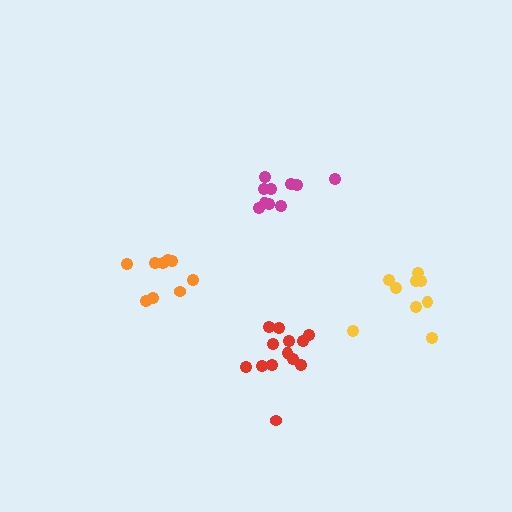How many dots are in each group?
Group 1: 13 dots, Group 2: 9 dots, Group 3: 9 dots, Group 4: 10 dots (41 total).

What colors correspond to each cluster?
The clusters are colored: red, orange, yellow, magenta.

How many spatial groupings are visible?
There are 4 spatial groupings.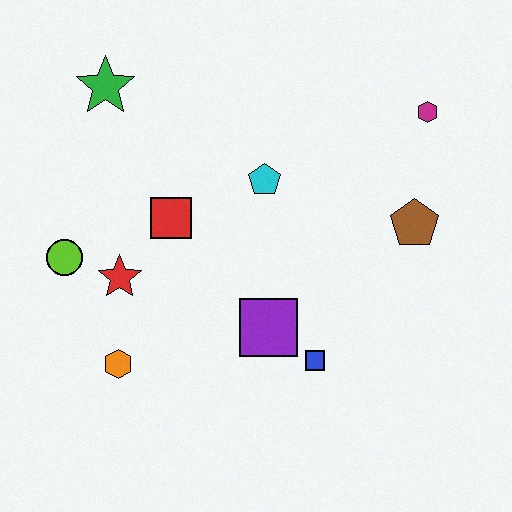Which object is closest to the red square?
The red star is closest to the red square.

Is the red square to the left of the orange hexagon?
No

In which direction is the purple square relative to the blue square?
The purple square is to the left of the blue square.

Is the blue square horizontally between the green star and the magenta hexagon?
Yes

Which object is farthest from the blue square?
The green star is farthest from the blue square.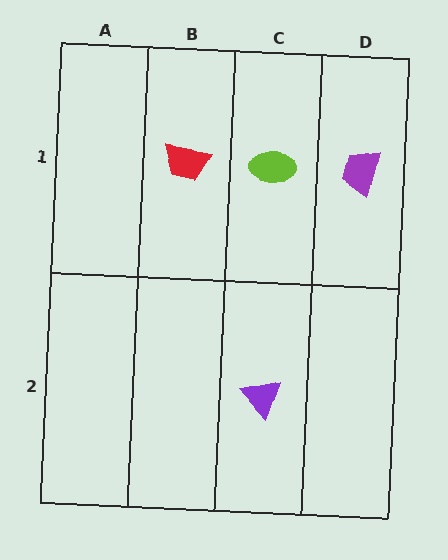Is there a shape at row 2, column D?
No, that cell is empty.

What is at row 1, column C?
A lime ellipse.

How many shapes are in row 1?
3 shapes.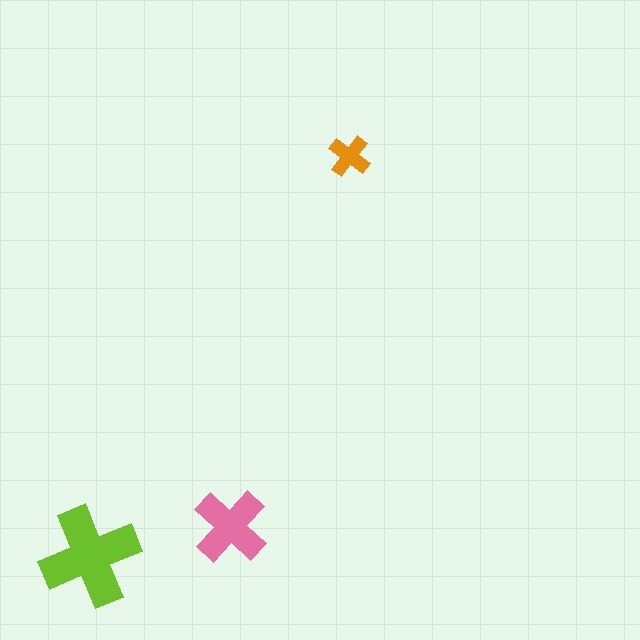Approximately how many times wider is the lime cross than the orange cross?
About 2.5 times wider.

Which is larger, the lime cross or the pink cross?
The lime one.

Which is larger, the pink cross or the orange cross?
The pink one.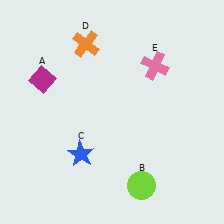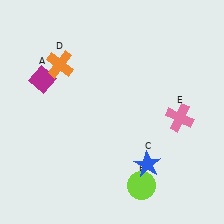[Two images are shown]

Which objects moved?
The objects that moved are: the blue star (C), the orange cross (D), the pink cross (E).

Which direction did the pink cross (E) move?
The pink cross (E) moved down.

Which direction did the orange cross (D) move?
The orange cross (D) moved left.